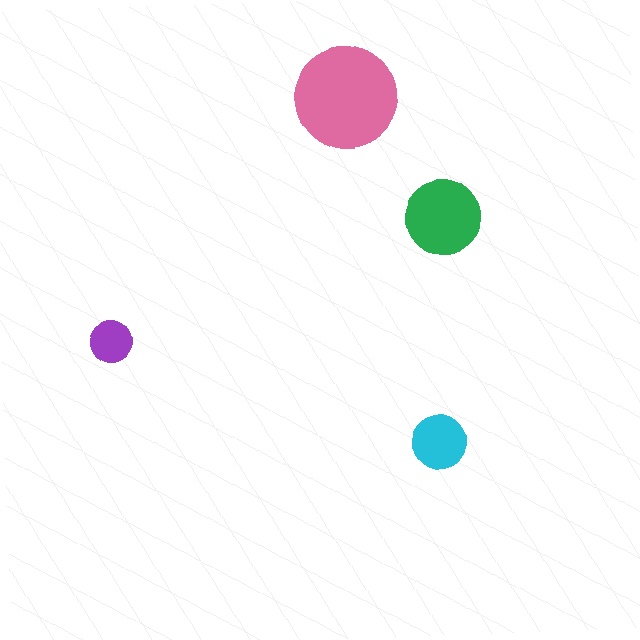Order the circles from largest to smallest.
the pink one, the green one, the cyan one, the purple one.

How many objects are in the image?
There are 4 objects in the image.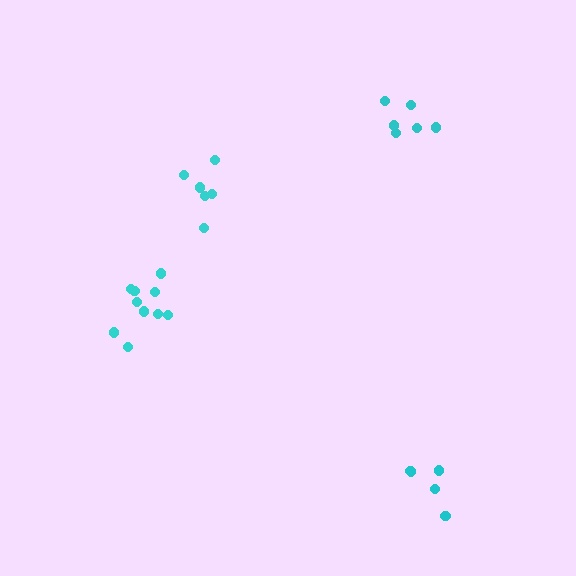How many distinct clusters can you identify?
There are 4 distinct clusters.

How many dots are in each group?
Group 1: 10 dots, Group 2: 6 dots, Group 3: 6 dots, Group 4: 5 dots (27 total).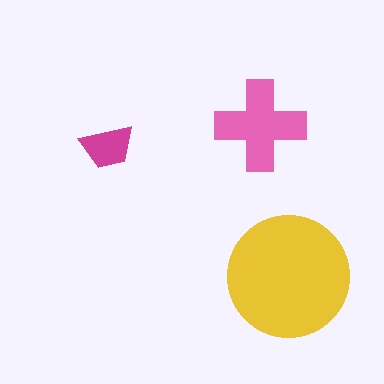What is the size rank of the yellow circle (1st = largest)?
1st.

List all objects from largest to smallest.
The yellow circle, the pink cross, the magenta trapezoid.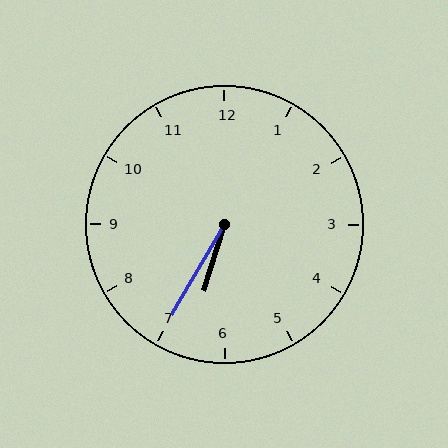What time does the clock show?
6:35.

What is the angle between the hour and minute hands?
Approximately 12 degrees.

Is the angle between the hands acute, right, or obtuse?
It is acute.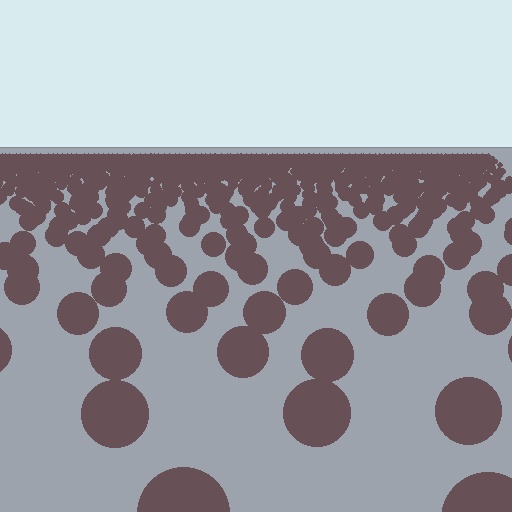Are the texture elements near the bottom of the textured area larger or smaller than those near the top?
Larger. Near the bottom, elements are closer to the viewer and appear at a bigger on-screen size.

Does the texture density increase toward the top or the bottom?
Density increases toward the top.